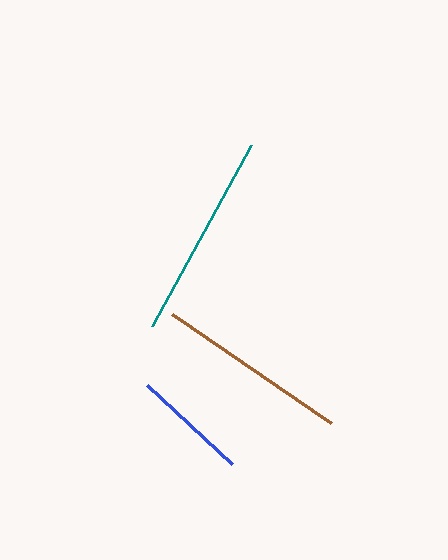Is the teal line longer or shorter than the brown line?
The teal line is longer than the brown line.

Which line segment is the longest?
The teal line is the longest at approximately 206 pixels.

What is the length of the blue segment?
The blue segment is approximately 116 pixels long.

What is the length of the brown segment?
The brown segment is approximately 193 pixels long.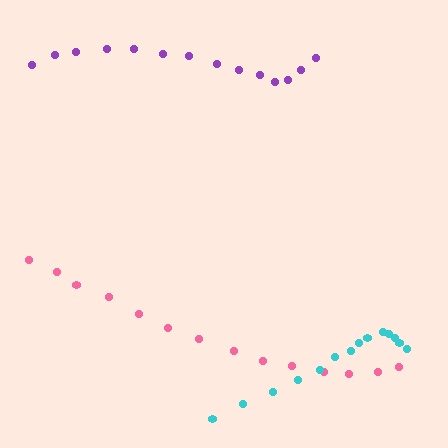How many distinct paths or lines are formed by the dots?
There are 3 distinct paths.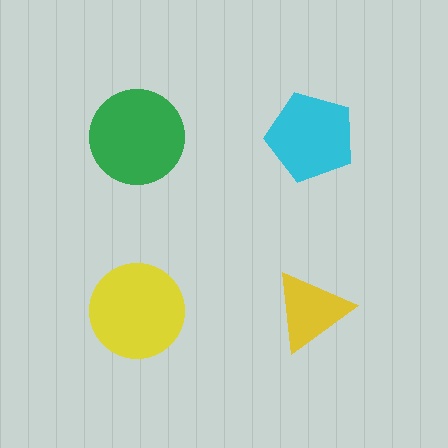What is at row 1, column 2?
A cyan pentagon.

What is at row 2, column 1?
A yellow circle.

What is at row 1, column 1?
A green circle.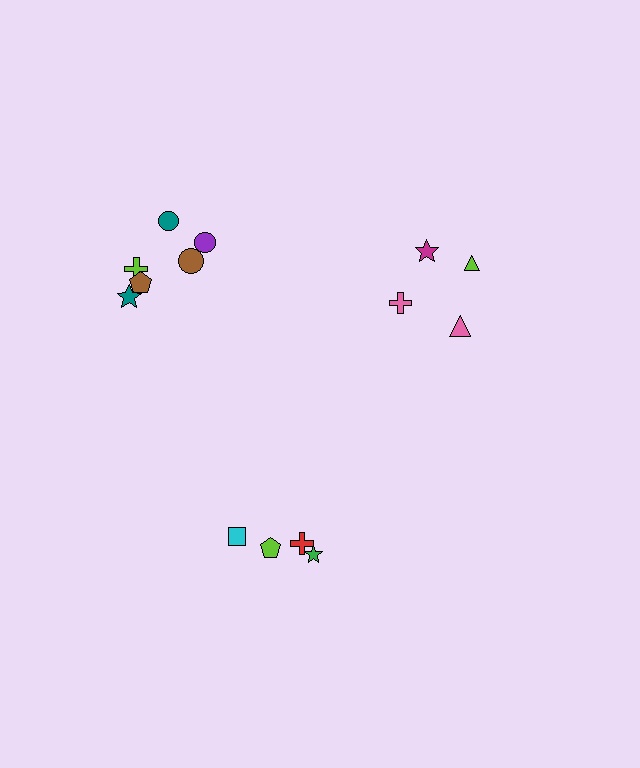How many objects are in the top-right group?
There are 4 objects.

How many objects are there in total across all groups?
There are 14 objects.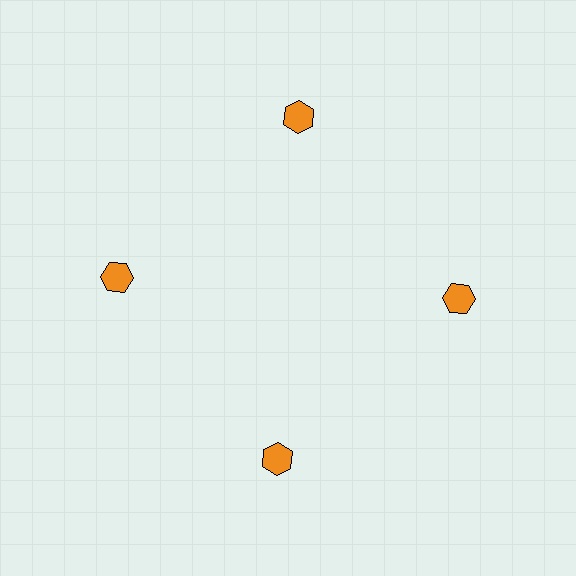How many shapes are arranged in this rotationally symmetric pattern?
There are 4 shapes, arranged in 4 groups of 1.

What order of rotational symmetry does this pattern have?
This pattern has 4-fold rotational symmetry.